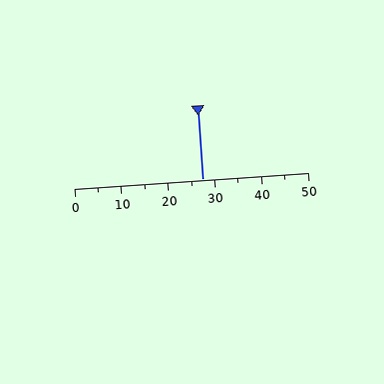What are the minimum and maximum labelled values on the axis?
The axis runs from 0 to 50.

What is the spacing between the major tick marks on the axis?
The major ticks are spaced 10 apart.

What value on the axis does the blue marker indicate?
The marker indicates approximately 27.5.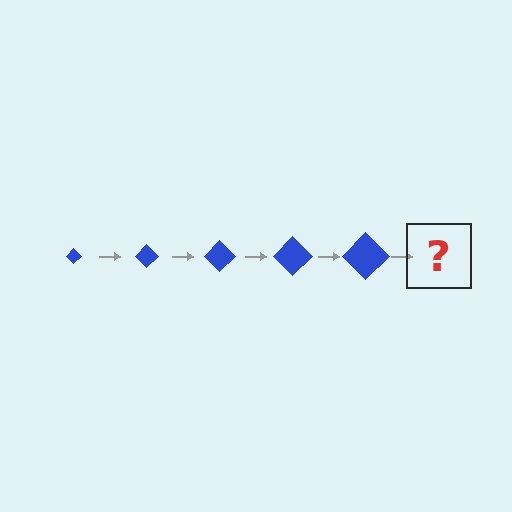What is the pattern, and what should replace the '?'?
The pattern is that the diamond gets progressively larger each step. The '?' should be a blue diamond, larger than the previous one.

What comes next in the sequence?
The next element should be a blue diamond, larger than the previous one.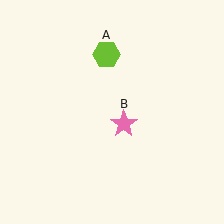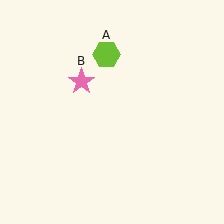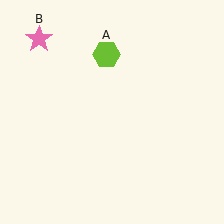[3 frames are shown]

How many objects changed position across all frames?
1 object changed position: pink star (object B).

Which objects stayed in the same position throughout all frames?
Lime hexagon (object A) remained stationary.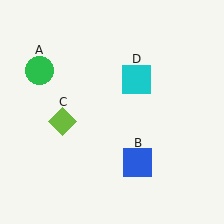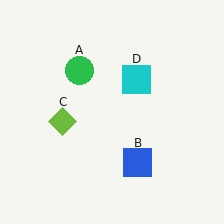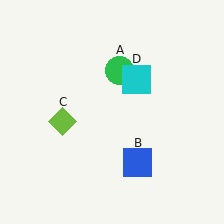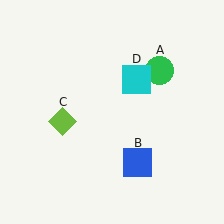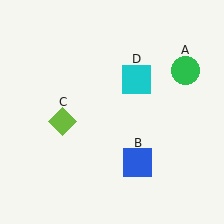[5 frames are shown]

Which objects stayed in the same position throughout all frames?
Blue square (object B) and lime diamond (object C) and cyan square (object D) remained stationary.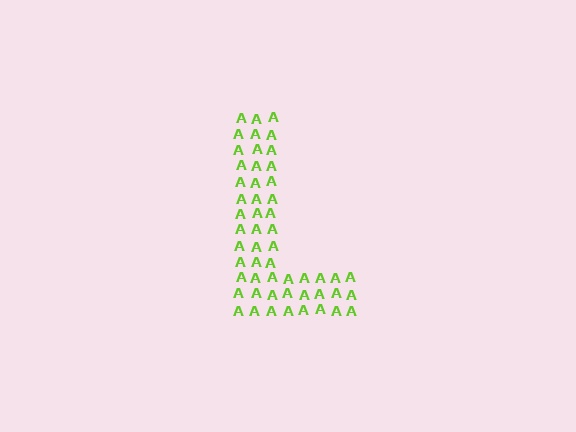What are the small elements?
The small elements are letter A's.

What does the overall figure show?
The overall figure shows the letter L.